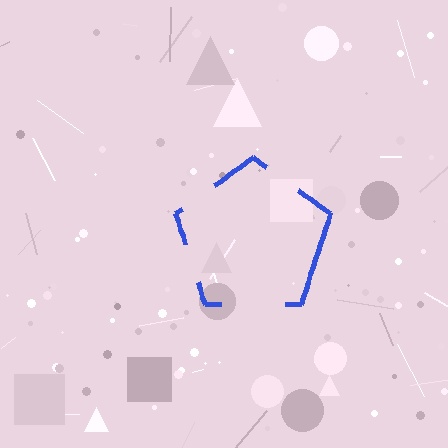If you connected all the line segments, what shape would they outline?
They would outline a pentagon.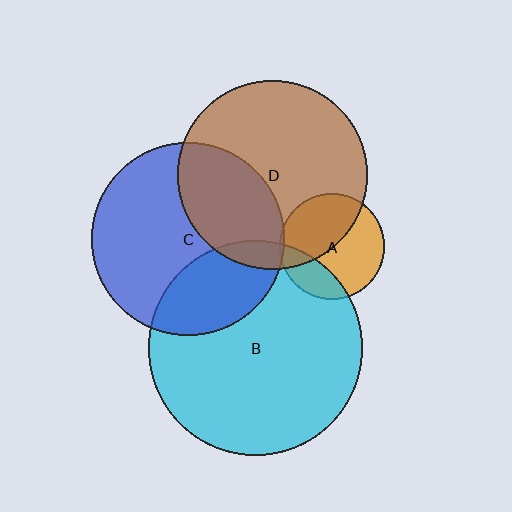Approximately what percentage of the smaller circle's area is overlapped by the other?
Approximately 35%.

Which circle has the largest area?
Circle B (cyan).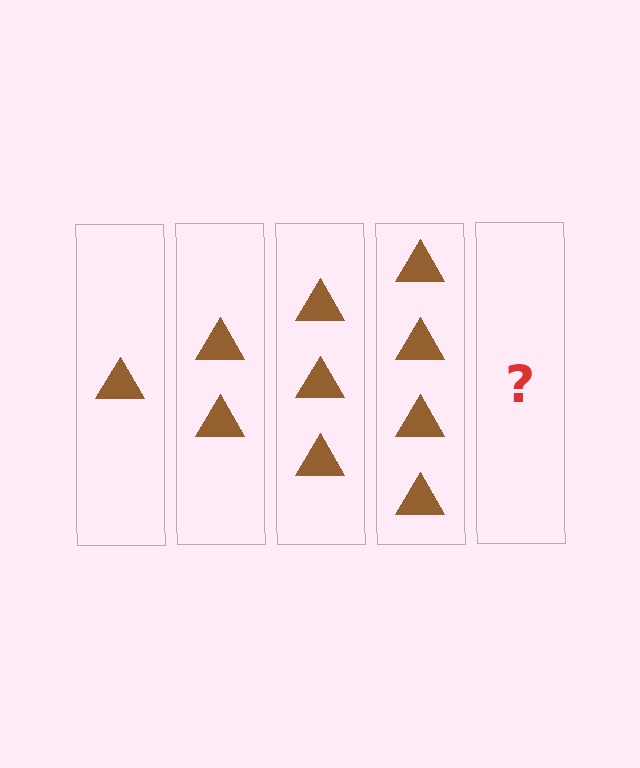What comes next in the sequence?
The next element should be 5 triangles.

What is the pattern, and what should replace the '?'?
The pattern is that each step adds one more triangle. The '?' should be 5 triangles.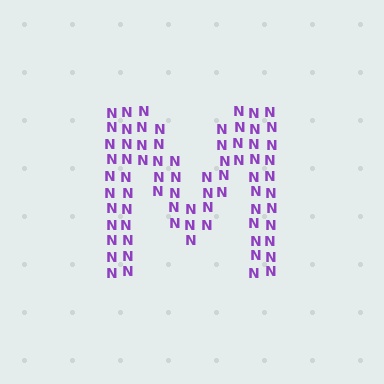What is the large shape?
The large shape is the letter M.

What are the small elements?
The small elements are letter N's.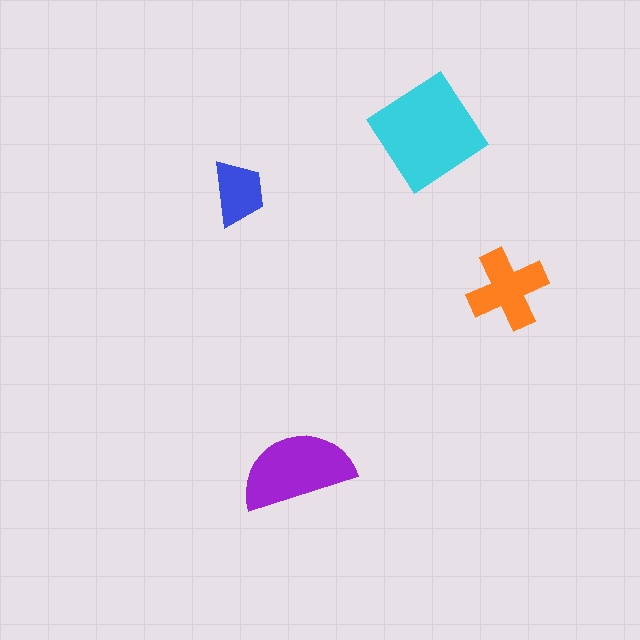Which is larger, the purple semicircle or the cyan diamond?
The cyan diamond.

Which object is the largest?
The cyan diamond.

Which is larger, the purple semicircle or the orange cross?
The purple semicircle.